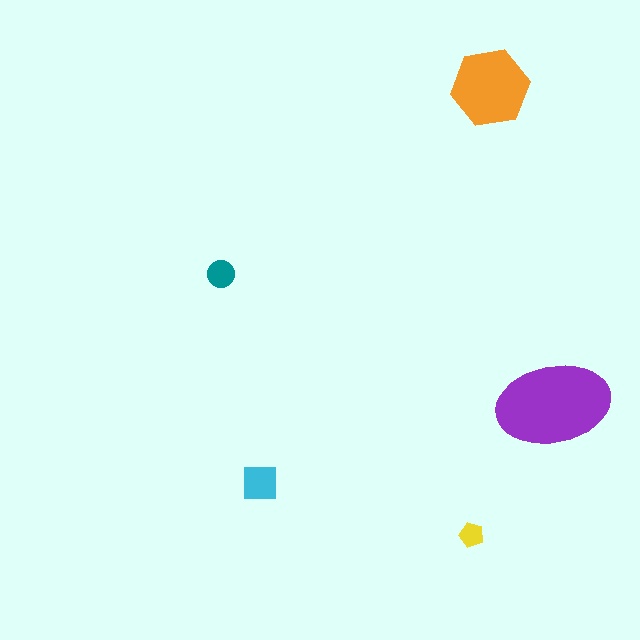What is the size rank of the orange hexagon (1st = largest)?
2nd.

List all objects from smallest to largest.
The yellow pentagon, the teal circle, the cyan square, the orange hexagon, the purple ellipse.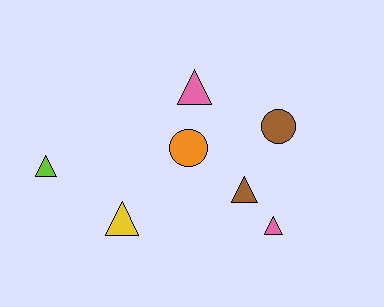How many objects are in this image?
There are 7 objects.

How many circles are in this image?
There are 2 circles.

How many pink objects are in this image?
There are 2 pink objects.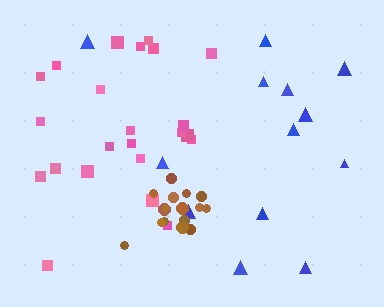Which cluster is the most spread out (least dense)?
Blue.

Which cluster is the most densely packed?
Brown.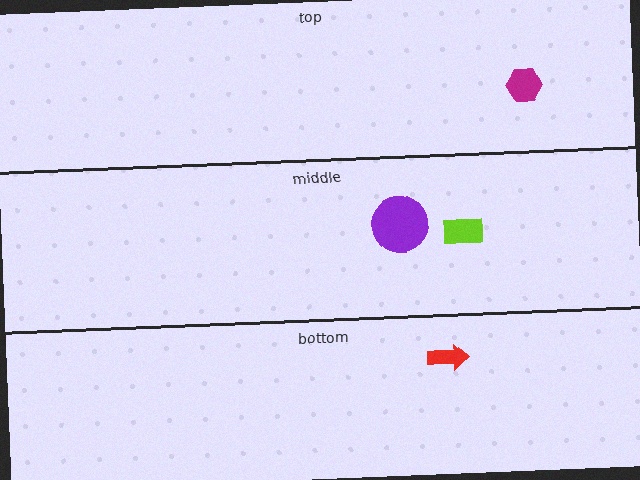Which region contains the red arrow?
The bottom region.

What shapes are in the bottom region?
The red arrow.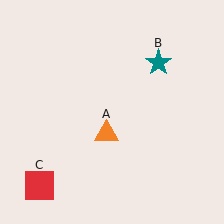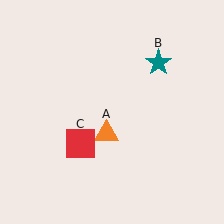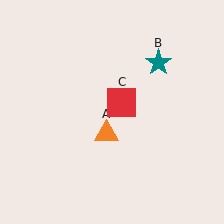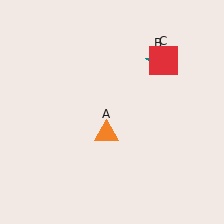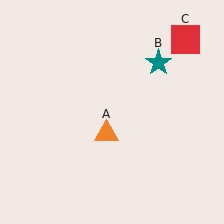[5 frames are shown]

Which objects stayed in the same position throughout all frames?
Orange triangle (object A) and teal star (object B) remained stationary.